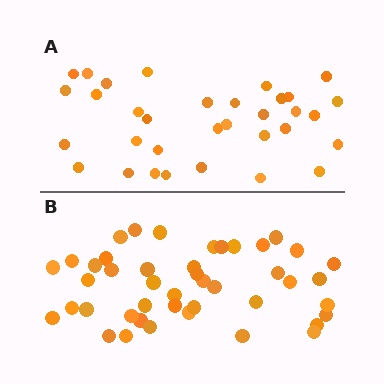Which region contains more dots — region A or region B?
Region B (the bottom region) has more dots.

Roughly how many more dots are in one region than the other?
Region B has roughly 12 or so more dots than region A.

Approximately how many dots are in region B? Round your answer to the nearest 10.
About 40 dots. (The exact count is 44, which rounds to 40.)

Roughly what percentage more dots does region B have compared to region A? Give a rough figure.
About 35% more.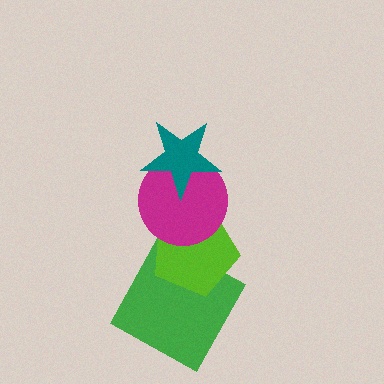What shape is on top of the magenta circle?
The teal star is on top of the magenta circle.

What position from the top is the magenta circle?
The magenta circle is 2nd from the top.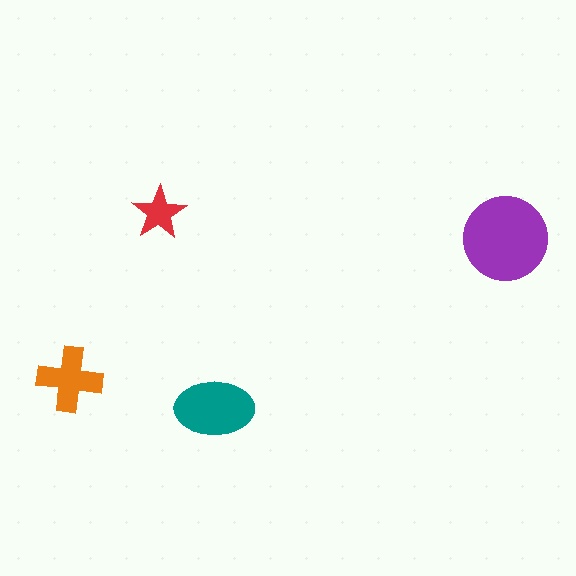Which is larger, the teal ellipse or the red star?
The teal ellipse.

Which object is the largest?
The purple circle.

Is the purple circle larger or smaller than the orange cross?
Larger.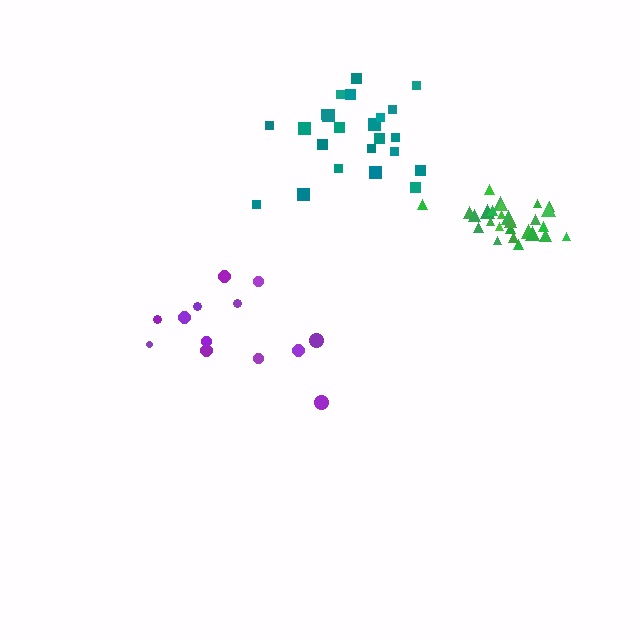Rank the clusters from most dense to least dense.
green, teal, purple.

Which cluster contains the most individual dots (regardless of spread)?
Green (28).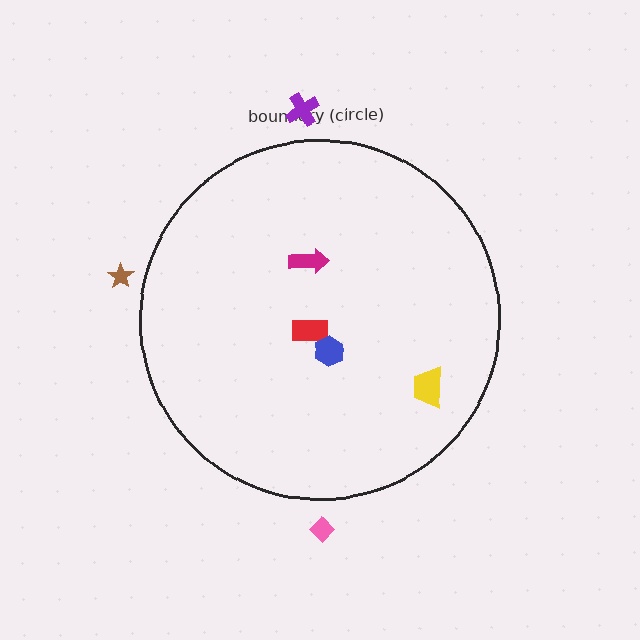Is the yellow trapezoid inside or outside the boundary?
Inside.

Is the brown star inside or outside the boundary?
Outside.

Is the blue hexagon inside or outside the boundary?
Inside.